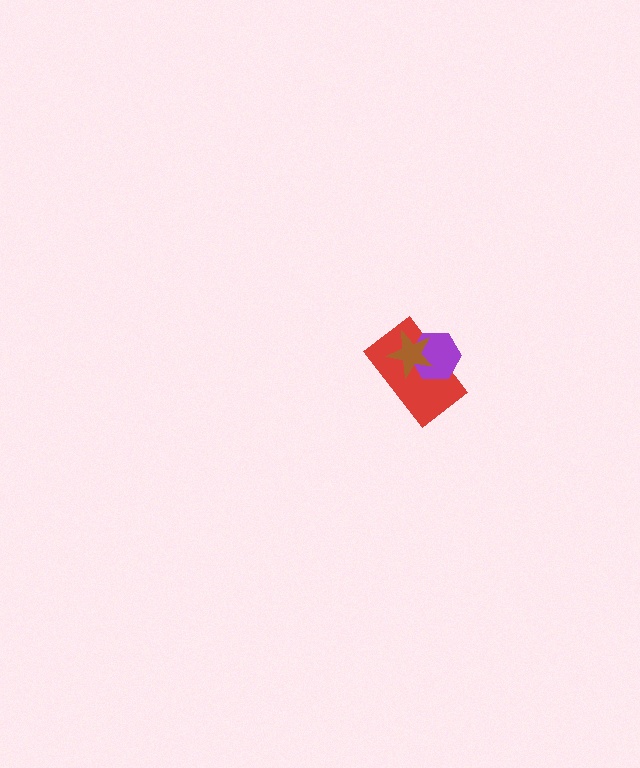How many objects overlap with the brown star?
2 objects overlap with the brown star.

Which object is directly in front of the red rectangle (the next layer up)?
The purple hexagon is directly in front of the red rectangle.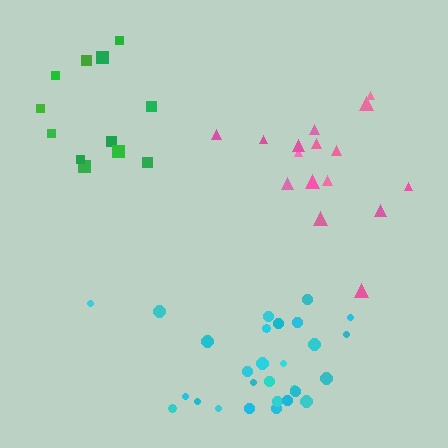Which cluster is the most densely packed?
Cyan.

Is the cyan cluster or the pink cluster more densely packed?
Cyan.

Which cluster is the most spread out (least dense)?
Pink.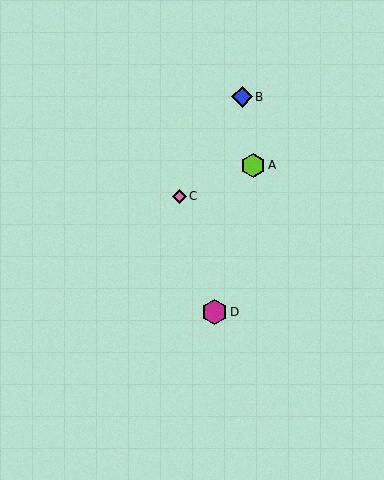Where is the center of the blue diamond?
The center of the blue diamond is at (242, 97).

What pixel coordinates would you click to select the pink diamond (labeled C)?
Click at (179, 196) to select the pink diamond C.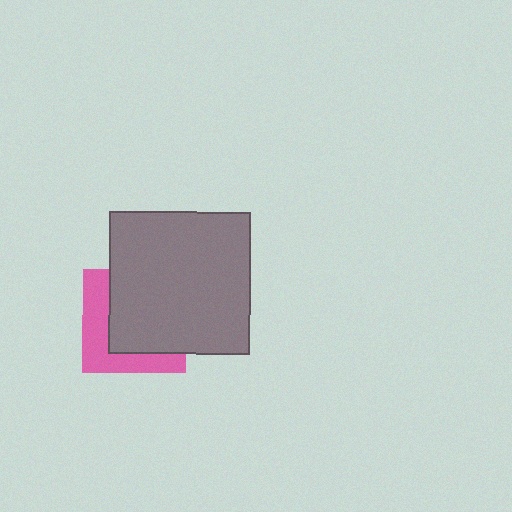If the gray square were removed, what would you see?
You would see the complete pink square.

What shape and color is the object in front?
The object in front is a gray square.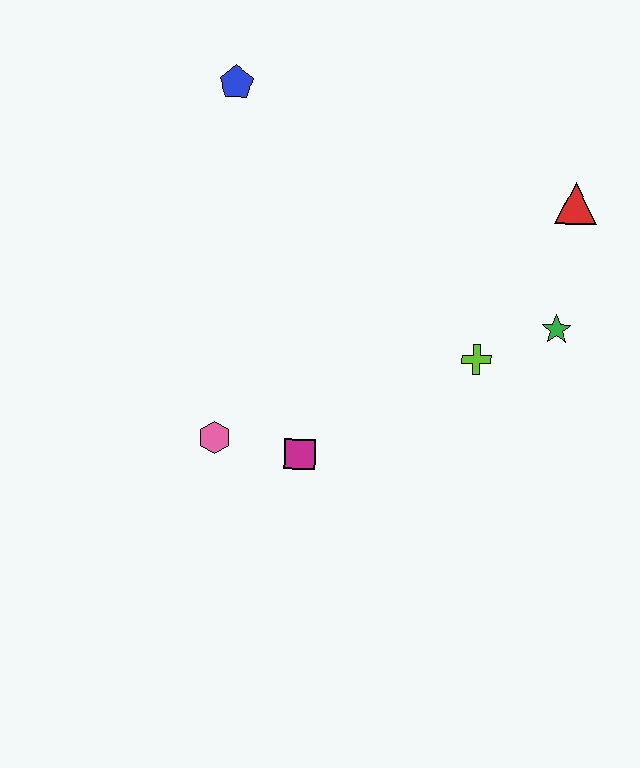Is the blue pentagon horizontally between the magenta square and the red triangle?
No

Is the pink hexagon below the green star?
Yes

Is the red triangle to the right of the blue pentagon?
Yes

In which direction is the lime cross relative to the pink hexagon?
The lime cross is to the right of the pink hexagon.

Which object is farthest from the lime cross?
The blue pentagon is farthest from the lime cross.